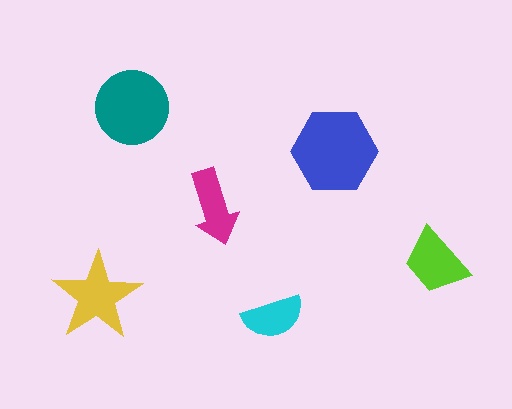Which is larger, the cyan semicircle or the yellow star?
The yellow star.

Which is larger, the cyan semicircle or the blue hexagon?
The blue hexagon.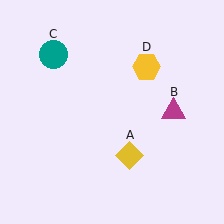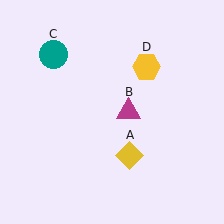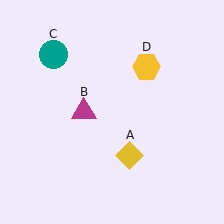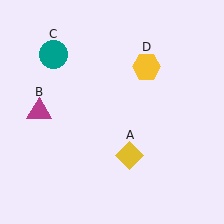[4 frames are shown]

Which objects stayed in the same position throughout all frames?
Yellow diamond (object A) and teal circle (object C) and yellow hexagon (object D) remained stationary.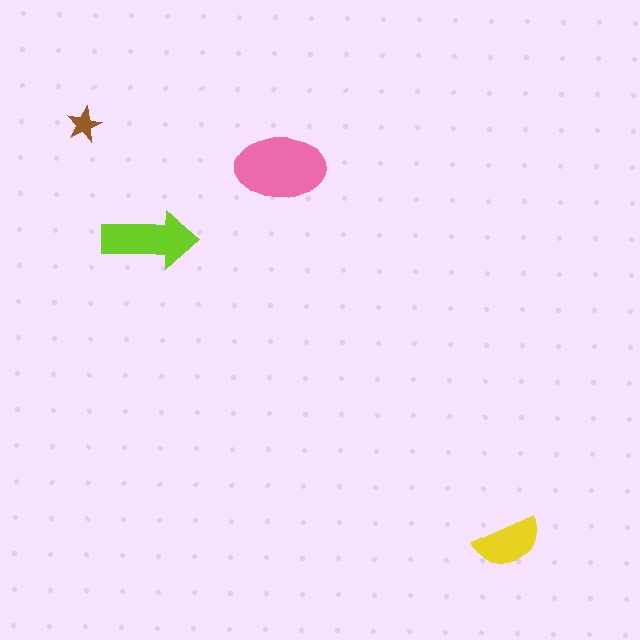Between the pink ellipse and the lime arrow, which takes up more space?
The pink ellipse.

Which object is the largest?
The pink ellipse.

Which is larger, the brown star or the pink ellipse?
The pink ellipse.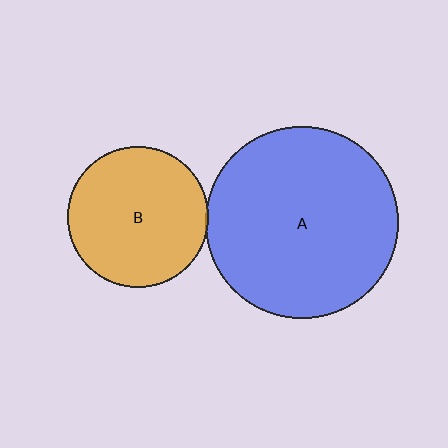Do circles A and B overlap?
Yes.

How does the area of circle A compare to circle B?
Approximately 1.9 times.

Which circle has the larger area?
Circle A (blue).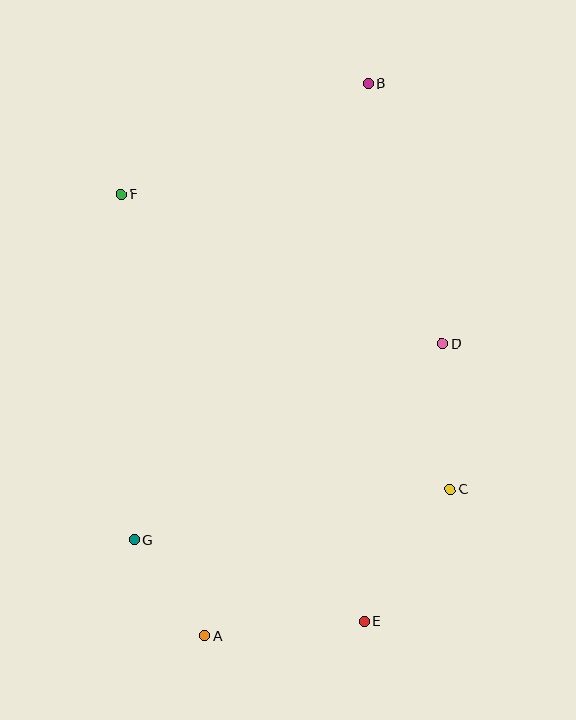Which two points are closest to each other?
Points A and G are closest to each other.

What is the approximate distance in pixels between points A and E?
The distance between A and E is approximately 160 pixels.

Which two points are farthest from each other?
Points A and B are farthest from each other.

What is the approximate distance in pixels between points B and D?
The distance between B and D is approximately 270 pixels.